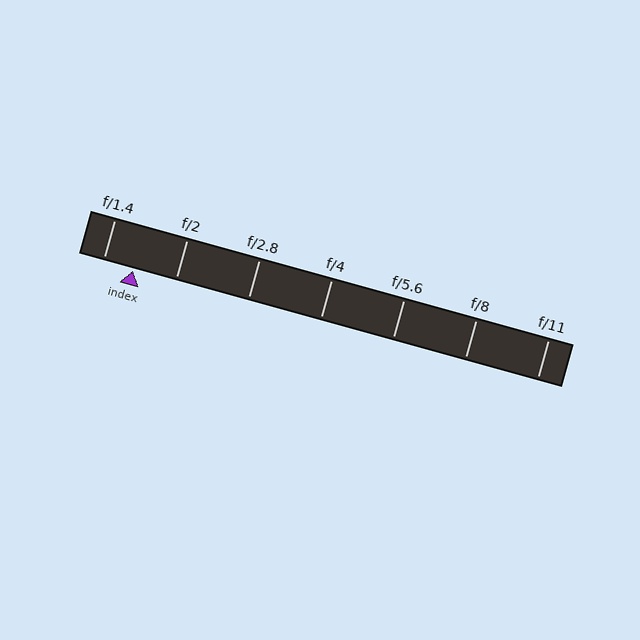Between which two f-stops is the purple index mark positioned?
The index mark is between f/1.4 and f/2.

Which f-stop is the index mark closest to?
The index mark is closest to f/1.4.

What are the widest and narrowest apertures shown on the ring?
The widest aperture shown is f/1.4 and the narrowest is f/11.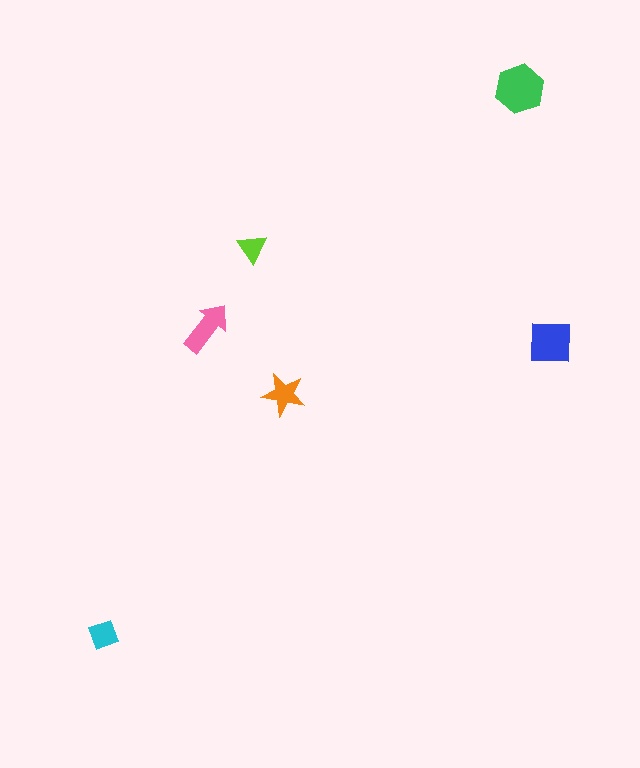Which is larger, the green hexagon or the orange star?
The green hexagon.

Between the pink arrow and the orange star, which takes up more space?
The pink arrow.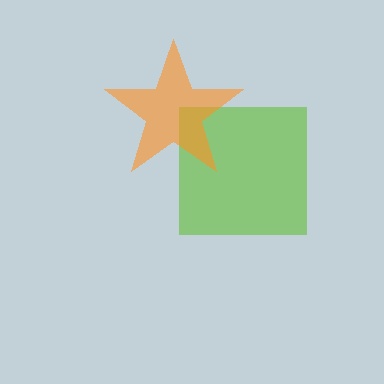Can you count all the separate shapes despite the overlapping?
Yes, there are 2 separate shapes.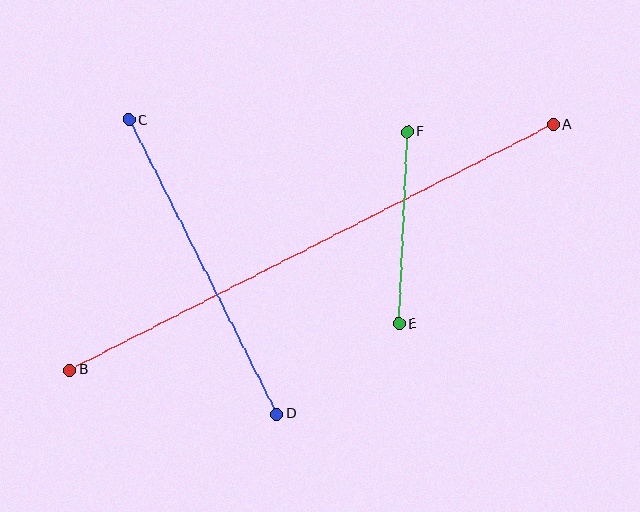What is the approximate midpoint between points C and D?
The midpoint is at approximately (203, 267) pixels.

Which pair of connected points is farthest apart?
Points A and B are farthest apart.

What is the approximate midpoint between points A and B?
The midpoint is at approximately (312, 247) pixels.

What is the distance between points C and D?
The distance is approximately 329 pixels.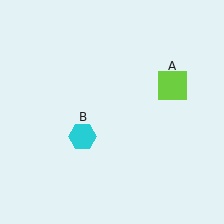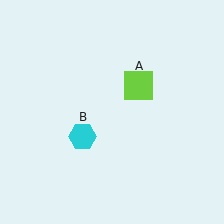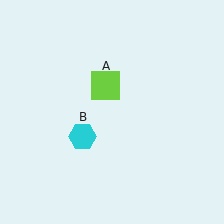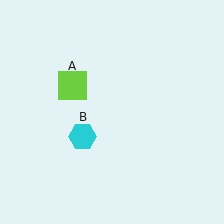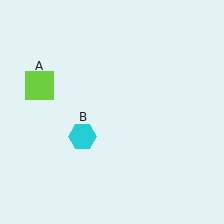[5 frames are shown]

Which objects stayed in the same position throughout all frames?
Cyan hexagon (object B) remained stationary.